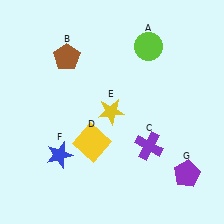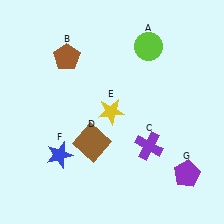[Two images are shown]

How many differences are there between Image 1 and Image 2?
There is 1 difference between the two images.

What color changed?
The square (D) changed from yellow in Image 1 to brown in Image 2.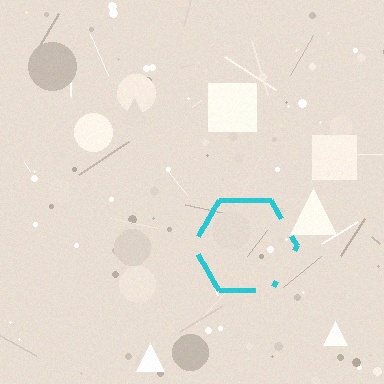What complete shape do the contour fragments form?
The contour fragments form a hexagon.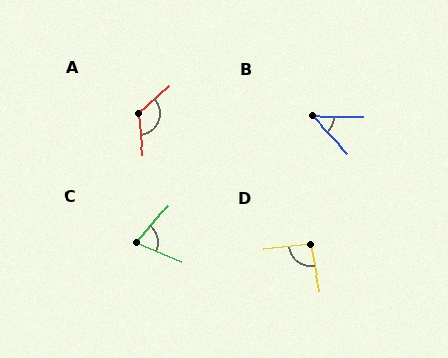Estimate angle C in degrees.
Approximately 73 degrees.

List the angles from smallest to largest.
B (46°), C (73°), D (96°), A (124°).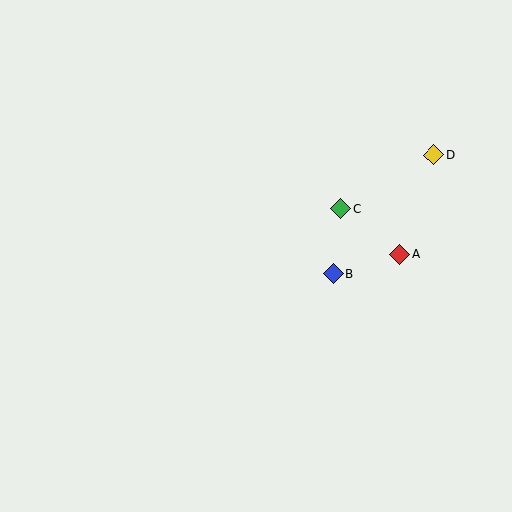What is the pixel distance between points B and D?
The distance between B and D is 156 pixels.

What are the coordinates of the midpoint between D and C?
The midpoint between D and C is at (387, 182).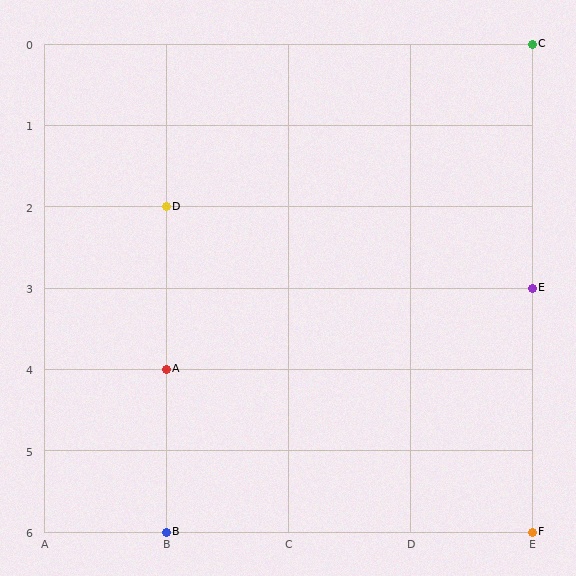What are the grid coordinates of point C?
Point C is at grid coordinates (E, 0).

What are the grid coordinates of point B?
Point B is at grid coordinates (B, 6).